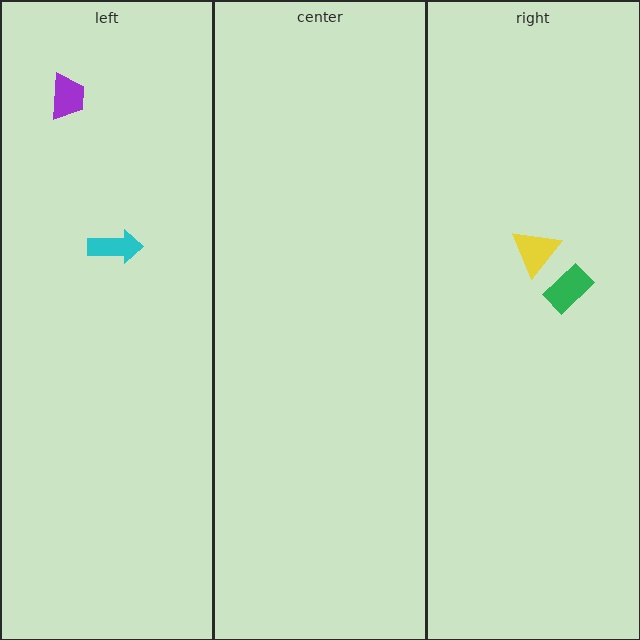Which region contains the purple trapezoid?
The left region.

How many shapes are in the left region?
2.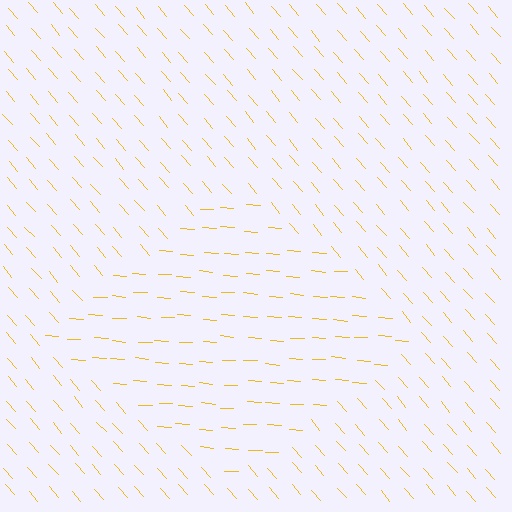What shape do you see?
I see a diamond.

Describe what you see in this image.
The image is filled with small yellow line segments. A diamond region in the image has lines oriented differently from the surrounding lines, creating a visible texture boundary.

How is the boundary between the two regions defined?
The boundary is defined purely by a change in line orientation (approximately 45 degrees difference). All lines are the same color and thickness.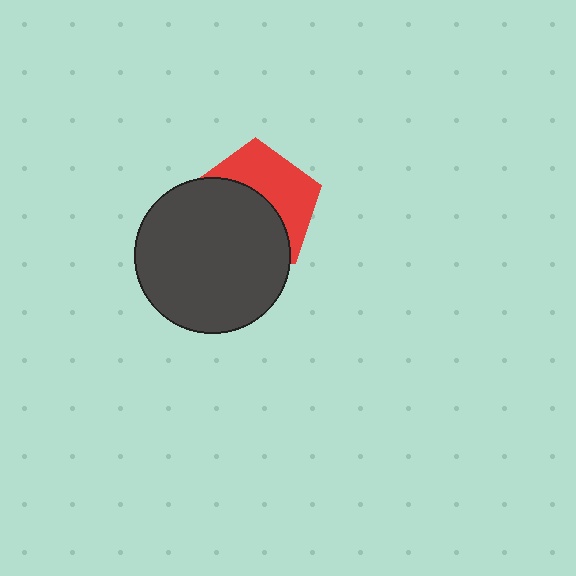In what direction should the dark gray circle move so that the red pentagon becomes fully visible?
The dark gray circle should move toward the lower-left. That is the shortest direction to clear the overlap and leave the red pentagon fully visible.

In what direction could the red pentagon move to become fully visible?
The red pentagon could move toward the upper-right. That would shift it out from behind the dark gray circle entirely.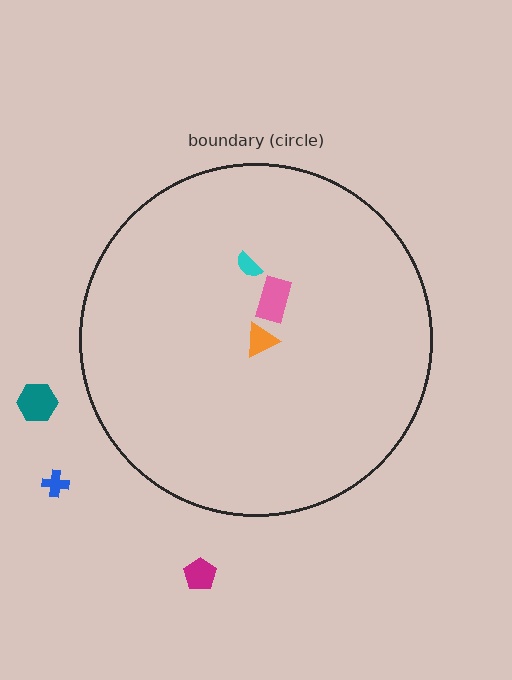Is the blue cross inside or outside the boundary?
Outside.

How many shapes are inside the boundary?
3 inside, 3 outside.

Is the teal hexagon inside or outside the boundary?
Outside.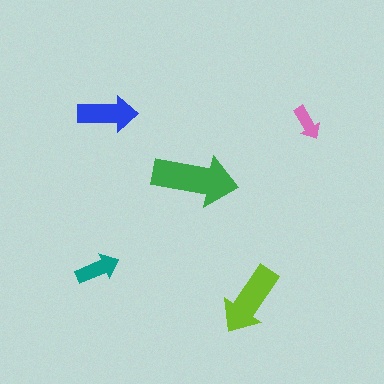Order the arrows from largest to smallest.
the green one, the lime one, the blue one, the teal one, the pink one.